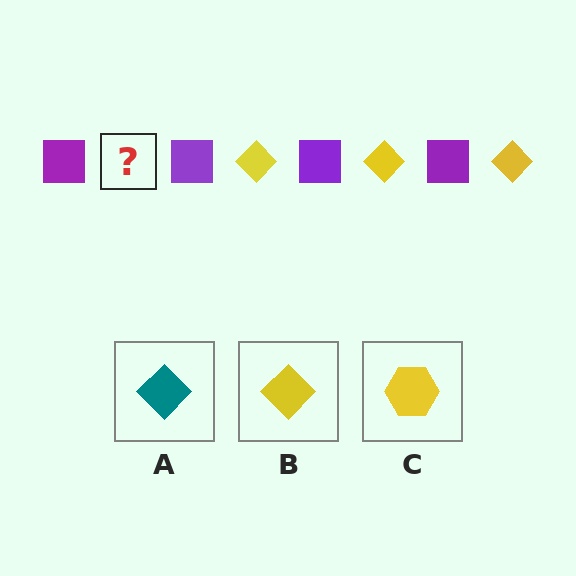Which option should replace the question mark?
Option B.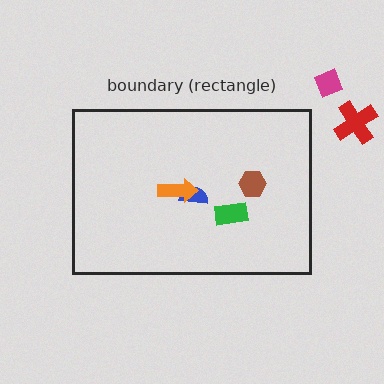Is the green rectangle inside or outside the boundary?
Inside.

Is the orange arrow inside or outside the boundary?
Inside.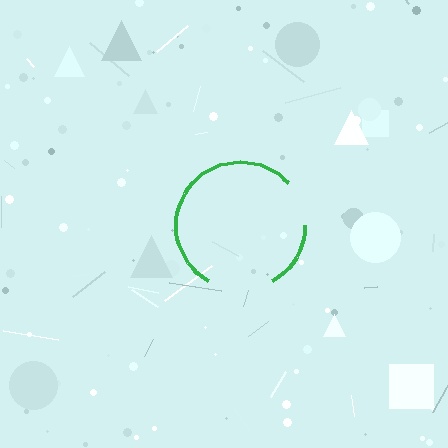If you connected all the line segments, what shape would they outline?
They would outline a circle.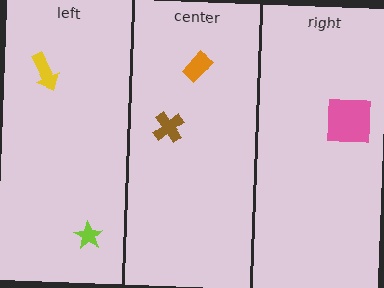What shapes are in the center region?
The brown cross, the orange rectangle.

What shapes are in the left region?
The lime star, the yellow arrow.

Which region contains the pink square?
The right region.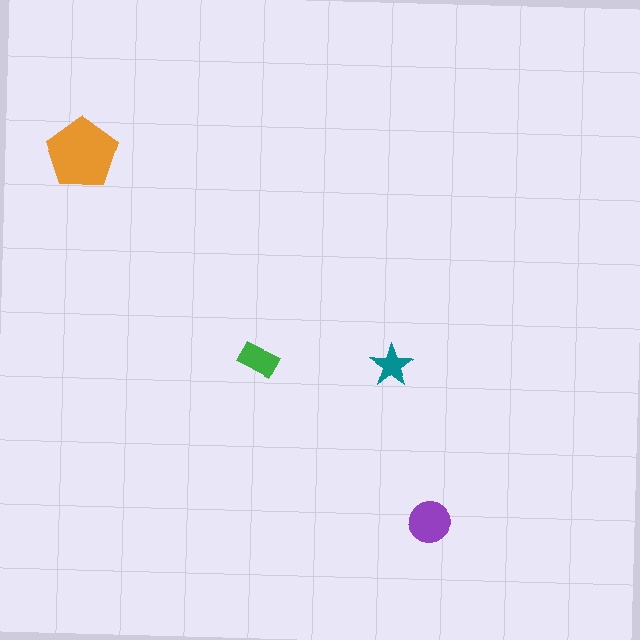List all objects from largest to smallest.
The orange pentagon, the purple circle, the green rectangle, the teal star.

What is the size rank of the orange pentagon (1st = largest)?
1st.